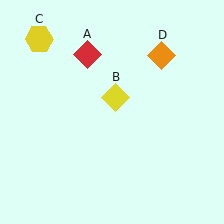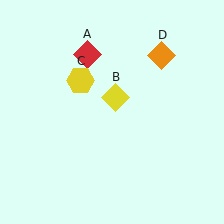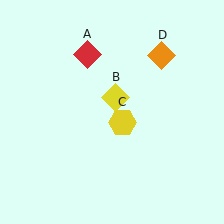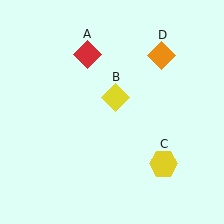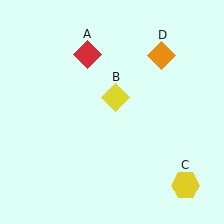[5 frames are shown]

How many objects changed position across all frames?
1 object changed position: yellow hexagon (object C).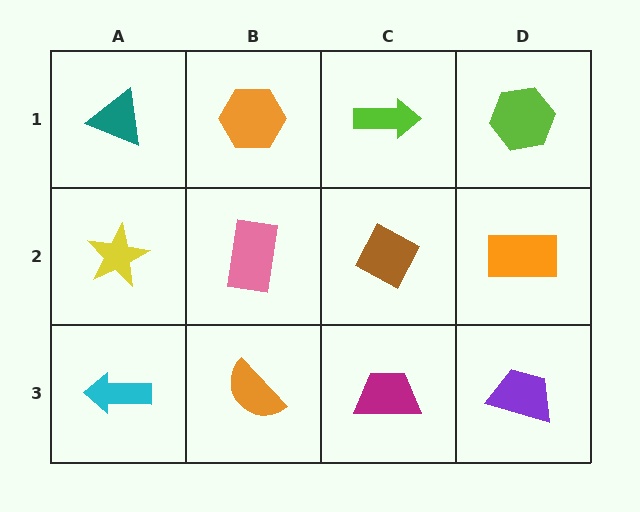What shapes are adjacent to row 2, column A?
A teal triangle (row 1, column A), a cyan arrow (row 3, column A), a pink rectangle (row 2, column B).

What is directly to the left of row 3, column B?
A cyan arrow.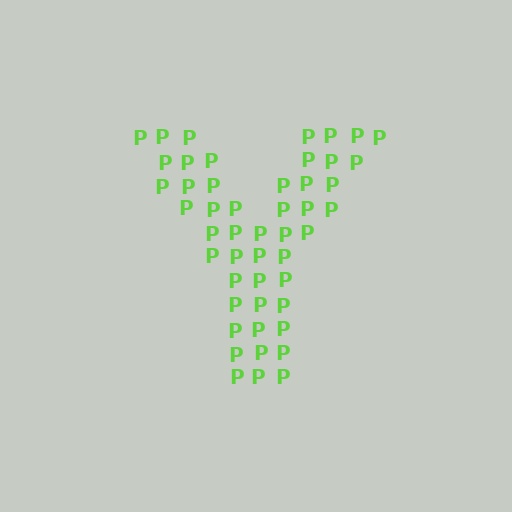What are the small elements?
The small elements are letter P's.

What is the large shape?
The large shape is the letter Y.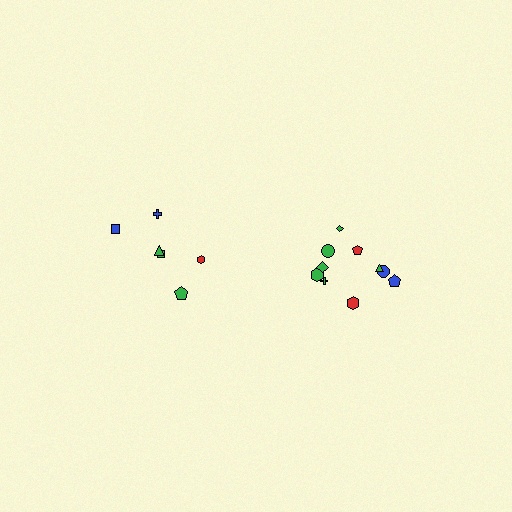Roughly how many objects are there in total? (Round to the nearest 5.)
Roughly 15 objects in total.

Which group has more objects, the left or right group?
The right group.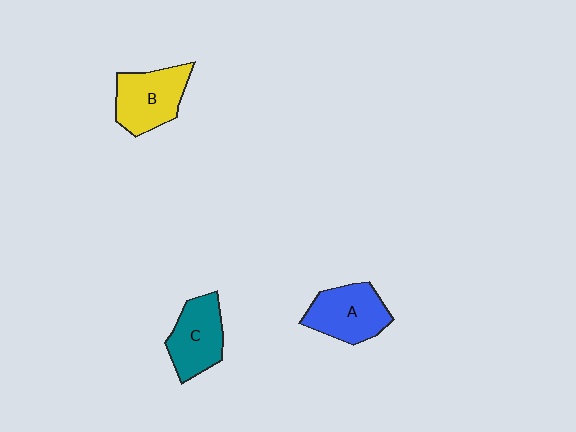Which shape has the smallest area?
Shape C (teal).